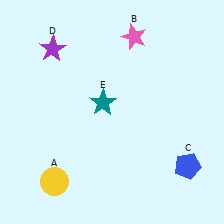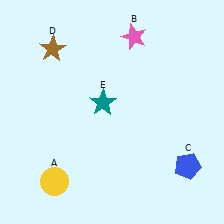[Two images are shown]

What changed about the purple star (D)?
In Image 1, D is purple. In Image 2, it changed to brown.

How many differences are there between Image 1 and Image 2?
There is 1 difference between the two images.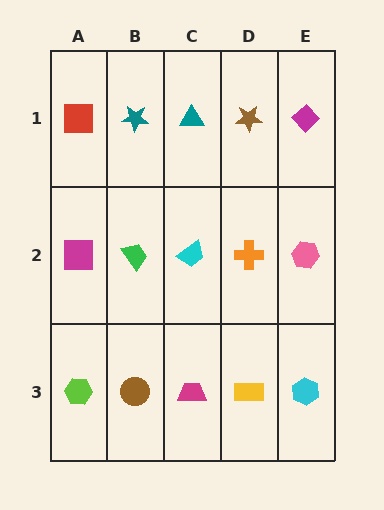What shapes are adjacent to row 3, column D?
An orange cross (row 2, column D), a magenta trapezoid (row 3, column C), a cyan hexagon (row 3, column E).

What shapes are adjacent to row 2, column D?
A brown star (row 1, column D), a yellow rectangle (row 3, column D), a cyan trapezoid (row 2, column C), a pink hexagon (row 2, column E).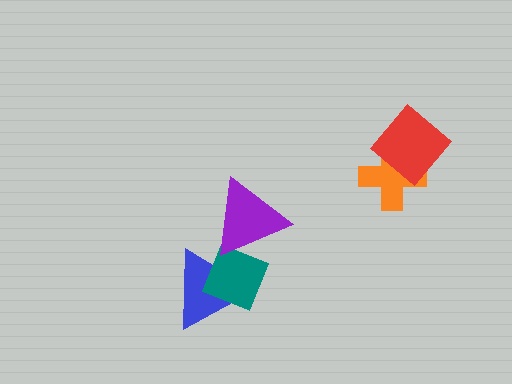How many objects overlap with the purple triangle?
2 objects overlap with the purple triangle.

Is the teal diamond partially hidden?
Yes, it is partially covered by another shape.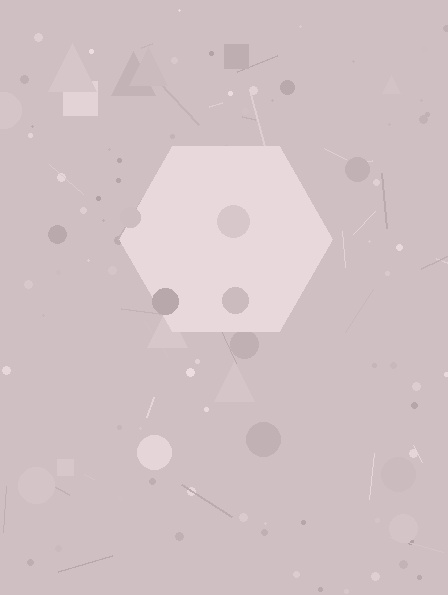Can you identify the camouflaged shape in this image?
The camouflaged shape is a hexagon.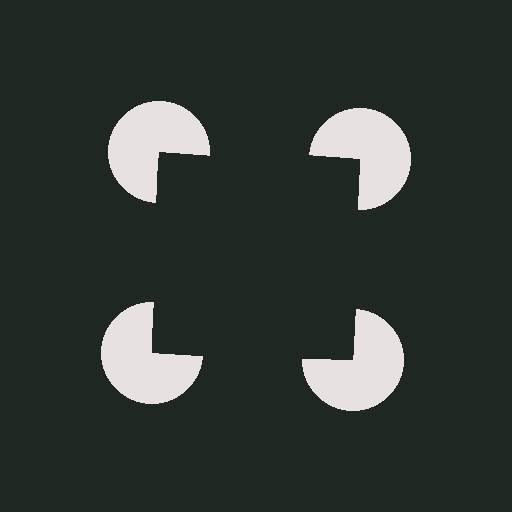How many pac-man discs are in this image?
There are 4 — one at each vertex of the illusory square.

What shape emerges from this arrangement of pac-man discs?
An illusory square — its edges are inferred from the aligned wedge cuts in the pac-man discs, not physically drawn.